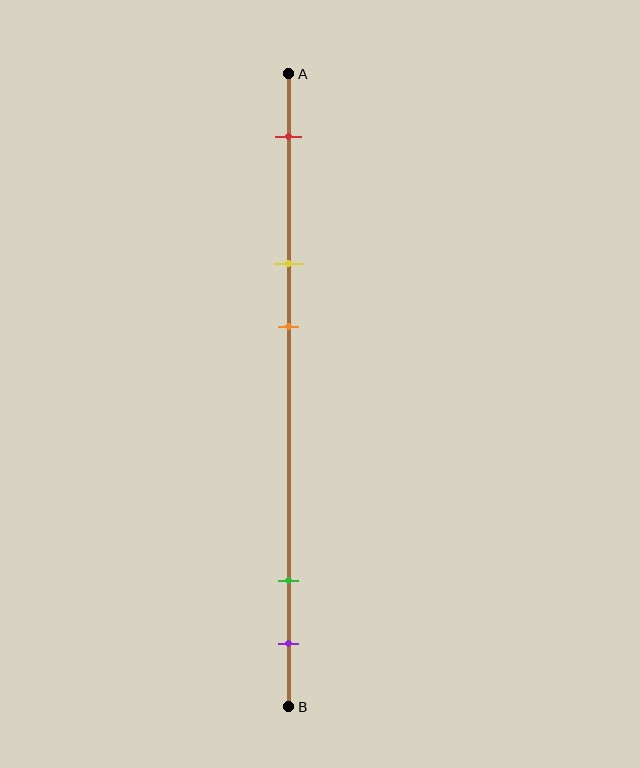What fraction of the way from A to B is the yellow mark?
The yellow mark is approximately 30% (0.3) of the way from A to B.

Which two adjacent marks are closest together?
The green and purple marks are the closest adjacent pair.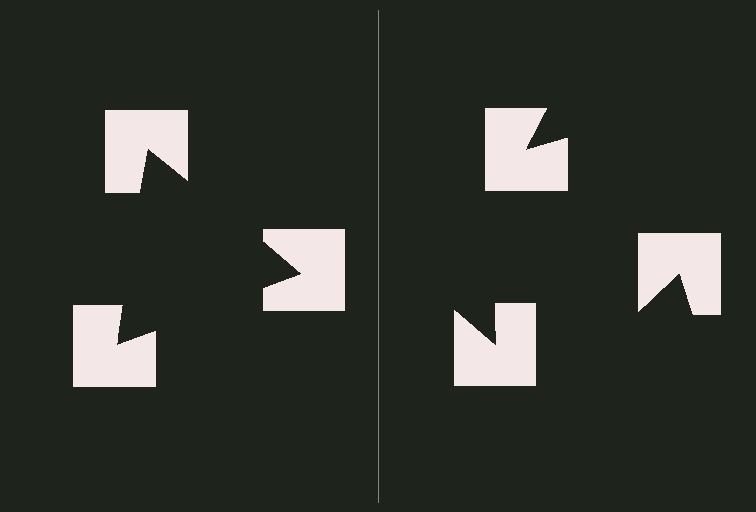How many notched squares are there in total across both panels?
6 — 3 on each side.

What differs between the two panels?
The notched squares are positioned identically on both sides; only the wedge orientations differ. On the left they align to a triangle; on the right they are misaligned.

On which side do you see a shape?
An illusory triangle appears on the left side. On the right side the wedge cuts are rotated, so no coherent shape forms.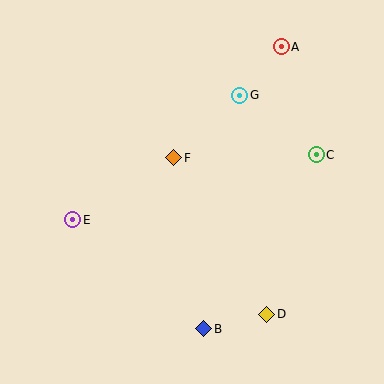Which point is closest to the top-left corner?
Point E is closest to the top-left corner.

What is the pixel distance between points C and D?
The distance between C and D is 167 pixels.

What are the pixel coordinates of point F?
Point F is at (174, 158).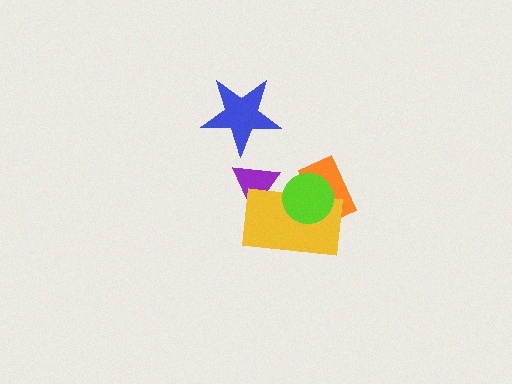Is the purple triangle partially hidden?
Yes, it is partially covered by another shape.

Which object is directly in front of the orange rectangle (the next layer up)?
The yellow rectangle is directly in front of the orange rectangle.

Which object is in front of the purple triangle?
The yellow rectangle is in front of the purple triangle.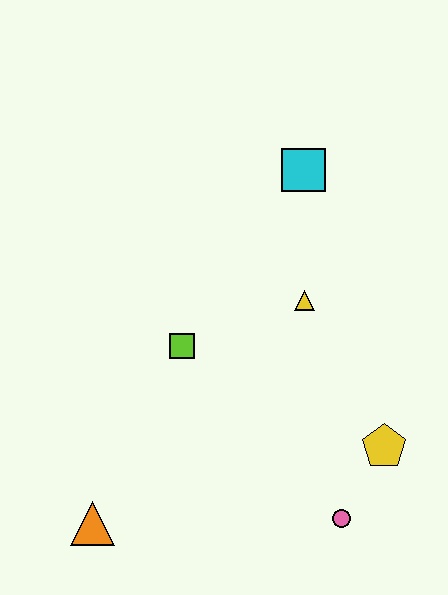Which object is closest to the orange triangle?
The lime square is closest to the orange triangle.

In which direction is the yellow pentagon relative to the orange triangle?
The yellow pentagon is to the right of the orange triangle.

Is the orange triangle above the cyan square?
No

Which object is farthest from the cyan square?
The orange triangle is farthest from the cyan square.